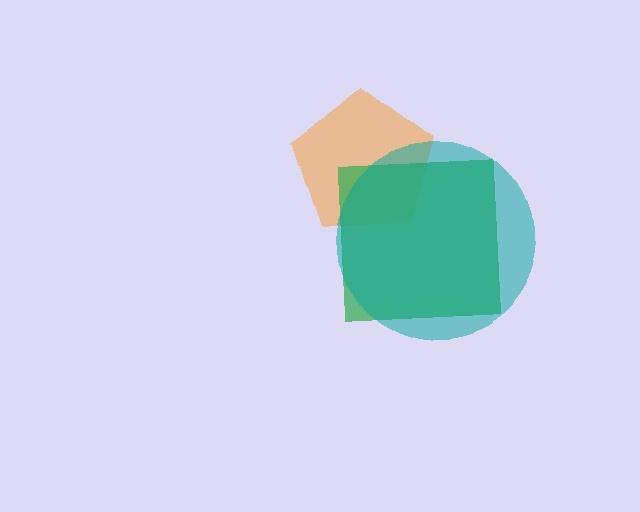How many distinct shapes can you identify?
There are 3 distinct shapes: an orange pentagon, a green square, a teal circle.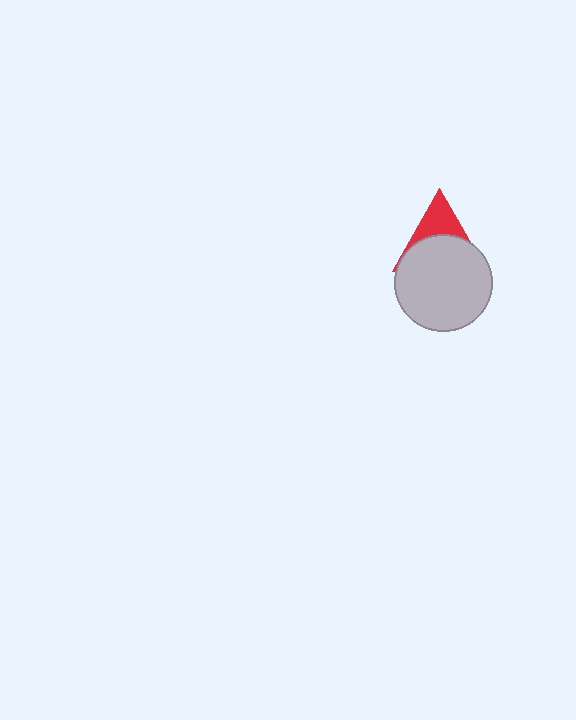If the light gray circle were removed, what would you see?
You would see the complete red triangle.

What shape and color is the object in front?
The object in front is a light gray circle.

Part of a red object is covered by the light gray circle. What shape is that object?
It is a triangle.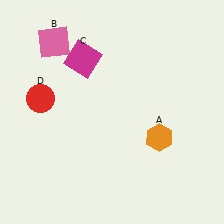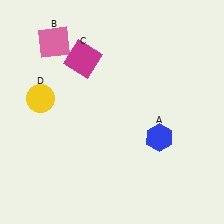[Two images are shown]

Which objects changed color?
A changed from orange to blue. D changed from red to yellow.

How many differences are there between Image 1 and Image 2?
There are 2 differences between the two images.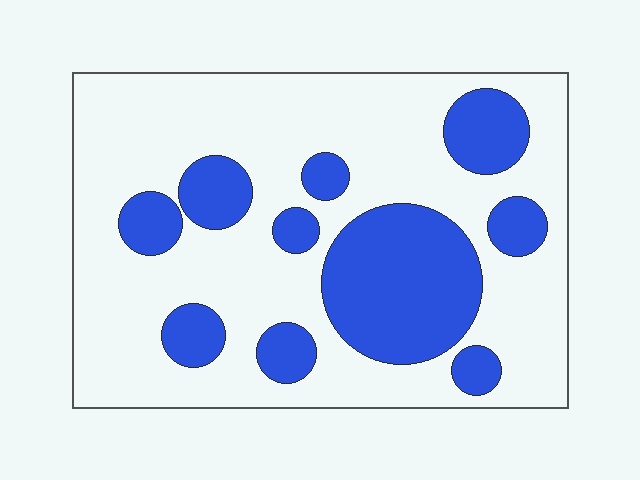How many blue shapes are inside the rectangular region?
10.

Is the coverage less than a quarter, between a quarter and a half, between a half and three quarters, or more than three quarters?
Between a quarter and a half.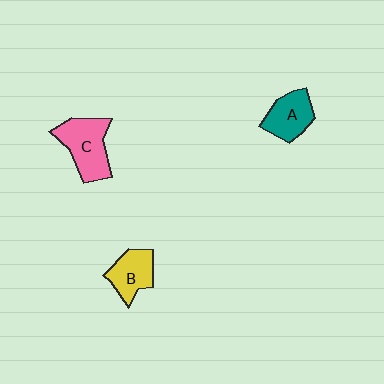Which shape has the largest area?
Shape C (pink).